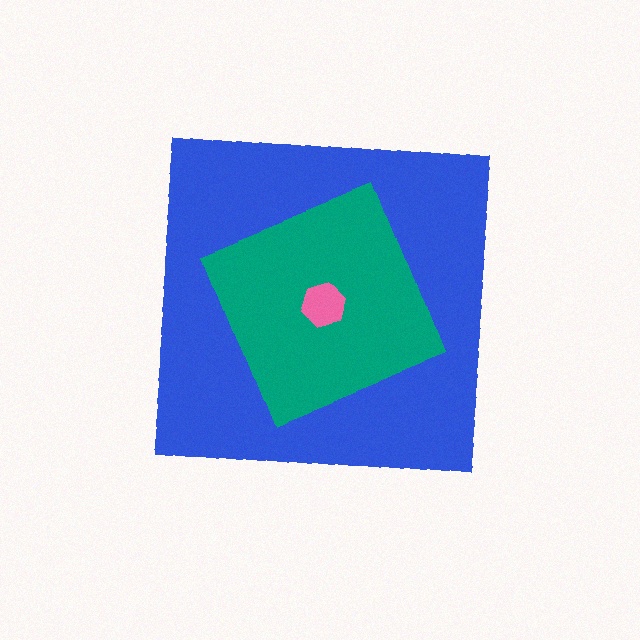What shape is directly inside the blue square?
The teal square.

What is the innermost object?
The pink hexagon.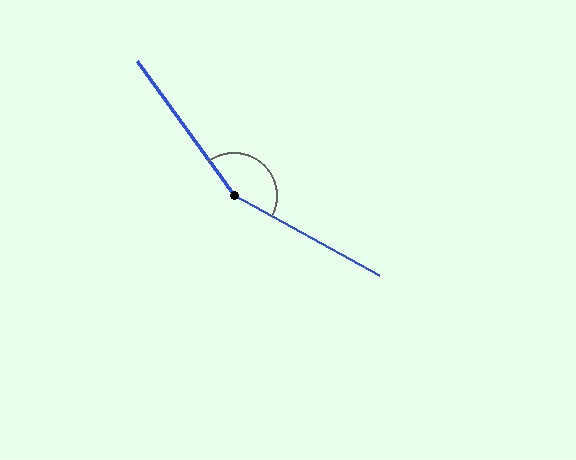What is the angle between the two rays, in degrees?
Approximately 154 degrees.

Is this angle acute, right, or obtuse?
It is obtuse.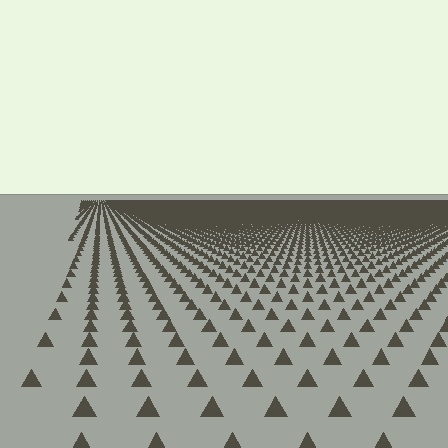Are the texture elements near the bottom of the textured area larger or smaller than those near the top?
Larger. Near the bottom, elements are closer to the viewer and appear at a bigger on-screen size.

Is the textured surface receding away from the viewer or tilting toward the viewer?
The surface is receding away from the viewer. Texture elements get smaller and denser toward the top.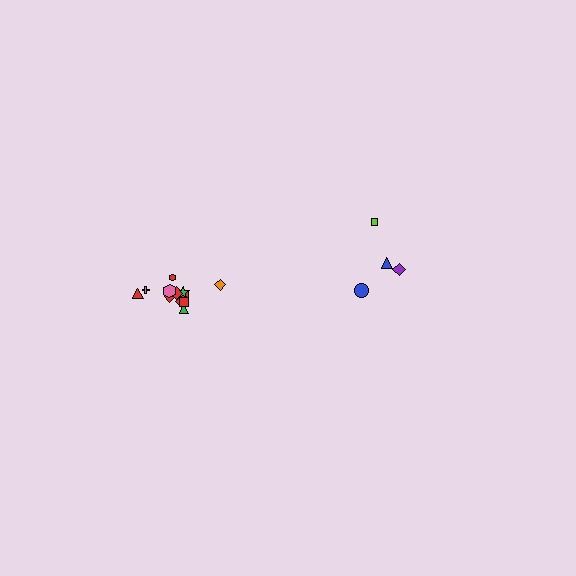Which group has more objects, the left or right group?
The left group.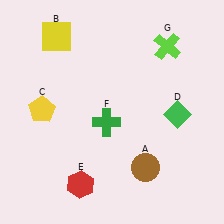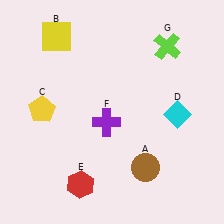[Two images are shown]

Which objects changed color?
D changed from green to cyan. F changed from green to purple.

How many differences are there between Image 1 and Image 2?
There are 2 differences between the two images.